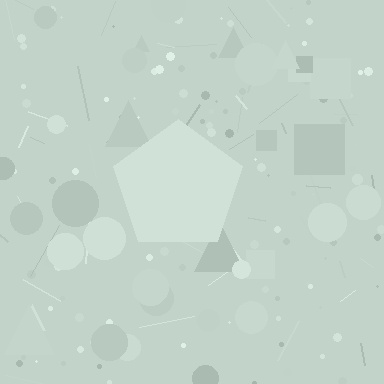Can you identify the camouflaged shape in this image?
The camouflaged shape is a pentagon.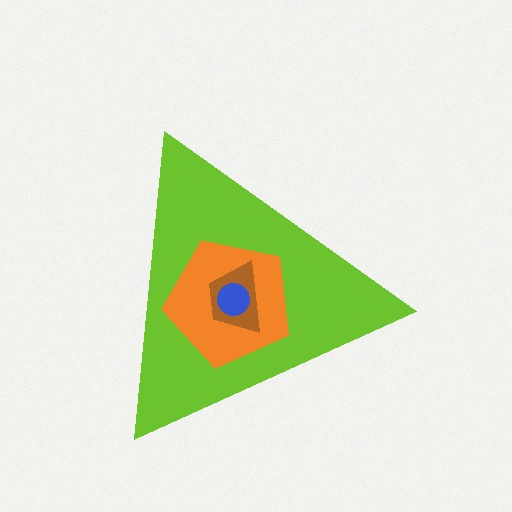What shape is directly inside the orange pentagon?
The brown trapezoid.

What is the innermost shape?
The blue circle.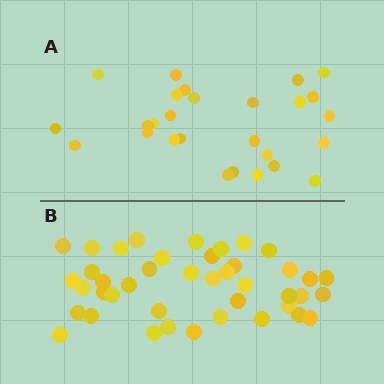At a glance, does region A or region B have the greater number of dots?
Region B (the bottom region) has more dots.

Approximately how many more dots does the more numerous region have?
Region B has approximately 15 more dots than region A.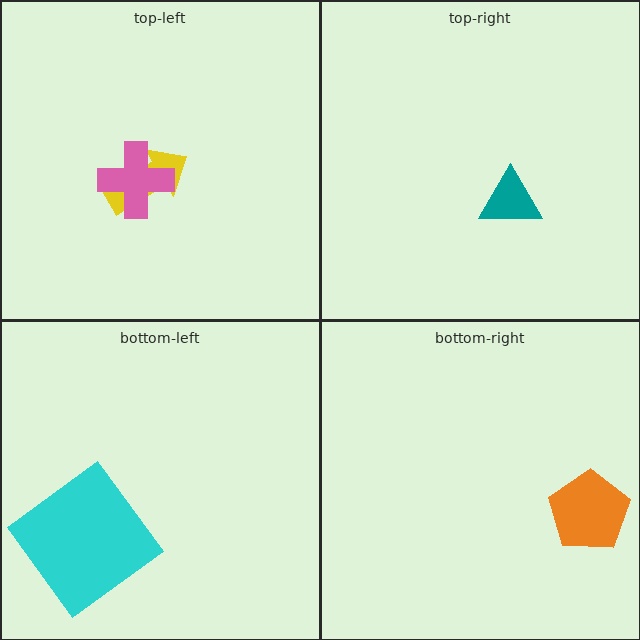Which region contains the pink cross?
The top-left region.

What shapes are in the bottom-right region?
The orange pentagon.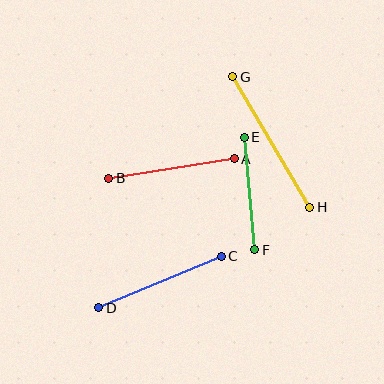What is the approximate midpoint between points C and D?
The midpoint is at approximately (160, 282) pixels.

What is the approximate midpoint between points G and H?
The midpoint is at approximately (271, 142) pixels.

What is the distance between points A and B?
The distance is approximately 127 pixels.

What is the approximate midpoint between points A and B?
The midpoint is at approximately (172, 169) pixels.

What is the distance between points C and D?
The distance is approximately 133 pixels.